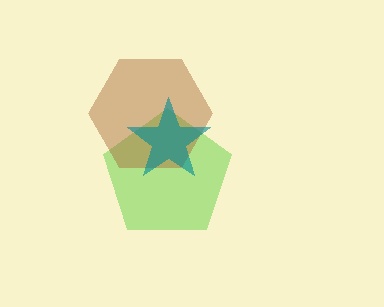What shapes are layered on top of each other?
The layered shapes are: a lime pentagon, a brown hexagon, a teal star.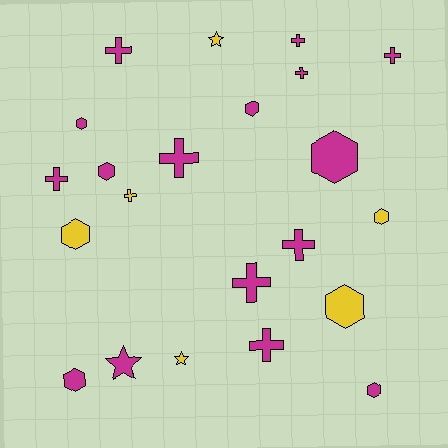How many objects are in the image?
There are 22 objects.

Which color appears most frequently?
Magenta, with 16 objects.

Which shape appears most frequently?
Cross, with 10 objects.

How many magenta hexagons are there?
There are 6 magenta hexagons.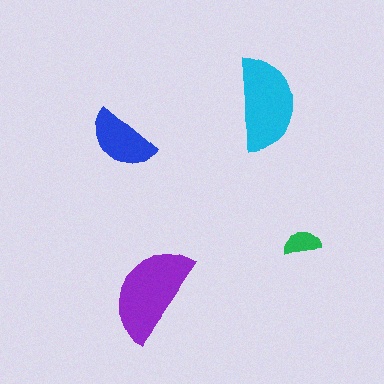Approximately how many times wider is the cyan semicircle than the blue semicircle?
About 1.5 times wider.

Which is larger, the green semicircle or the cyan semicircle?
The cyan one.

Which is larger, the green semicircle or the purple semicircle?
The purple one.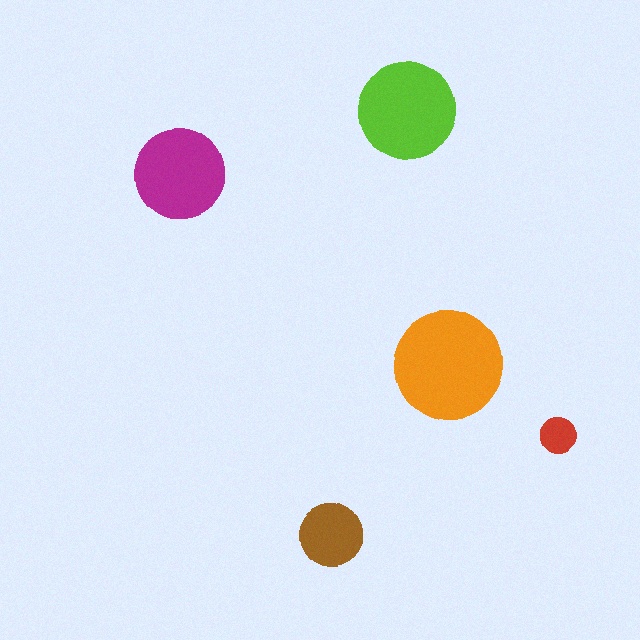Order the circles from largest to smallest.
the orange one, the lime one, the magenta one, the brown one, the red one.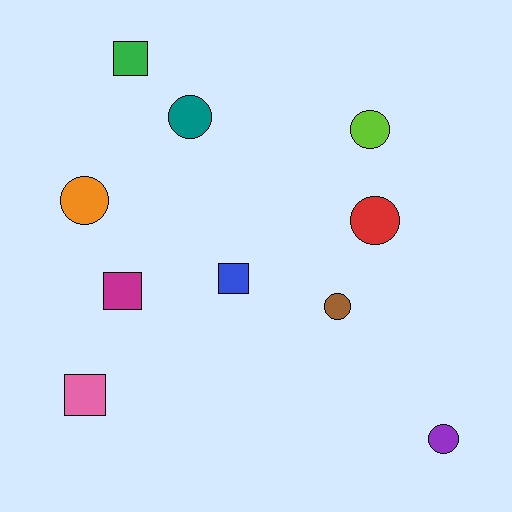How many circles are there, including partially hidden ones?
There are 6 circles.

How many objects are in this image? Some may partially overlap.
There are 10 objects.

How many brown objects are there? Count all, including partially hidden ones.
There is 1 brown object.